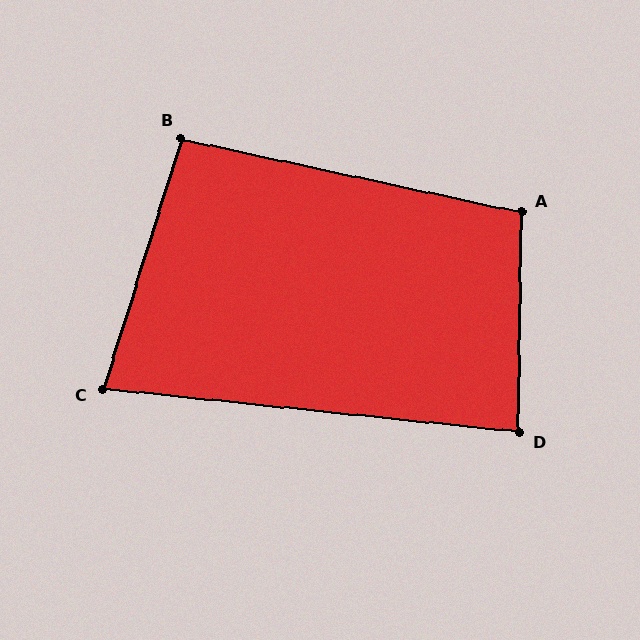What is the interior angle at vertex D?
Approximately 85 degrees (acute).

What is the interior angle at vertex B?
Approximately 95 degrees (obtuse).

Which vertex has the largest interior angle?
A, at approximately 102 degrees.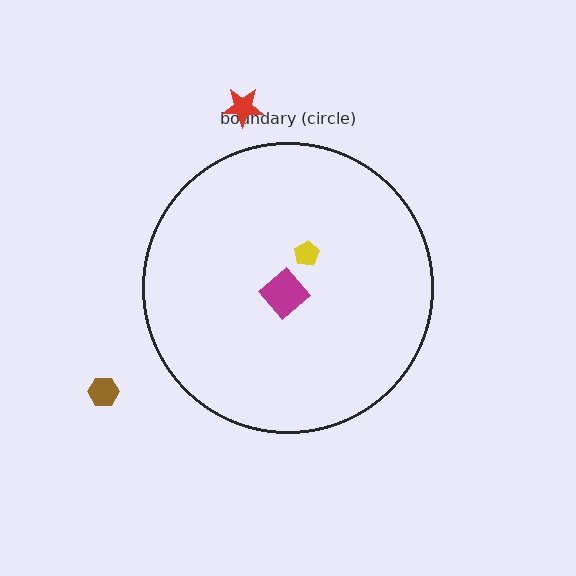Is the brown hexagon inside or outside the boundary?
Outside.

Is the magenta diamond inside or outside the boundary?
Inside.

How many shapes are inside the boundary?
2 inside, 2 outside.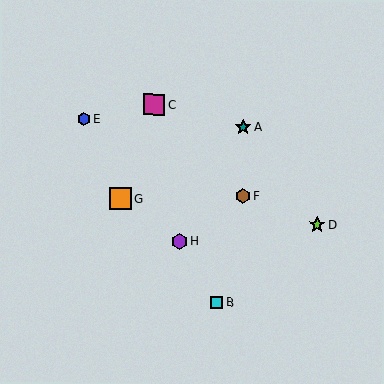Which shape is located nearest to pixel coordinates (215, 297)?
The cyan square (labeled B) at (216, 303) is nearest to that location.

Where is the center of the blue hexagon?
The center of the blue hexagon is at (83, 119).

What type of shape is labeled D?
Shape D is a lime star.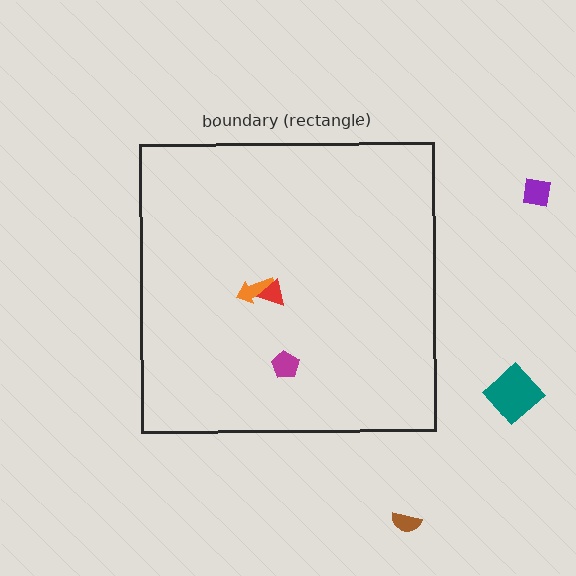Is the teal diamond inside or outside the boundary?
Outside.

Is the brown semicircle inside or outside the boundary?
Outside.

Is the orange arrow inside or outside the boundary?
Inside.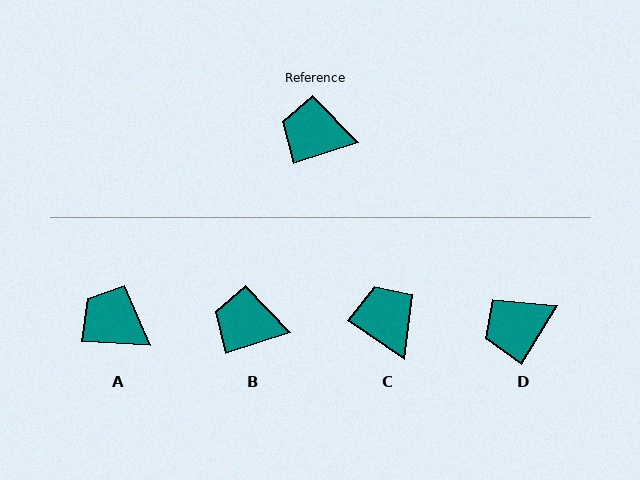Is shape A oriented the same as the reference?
No, it is off by about 21 degrees.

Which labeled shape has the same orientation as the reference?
B.